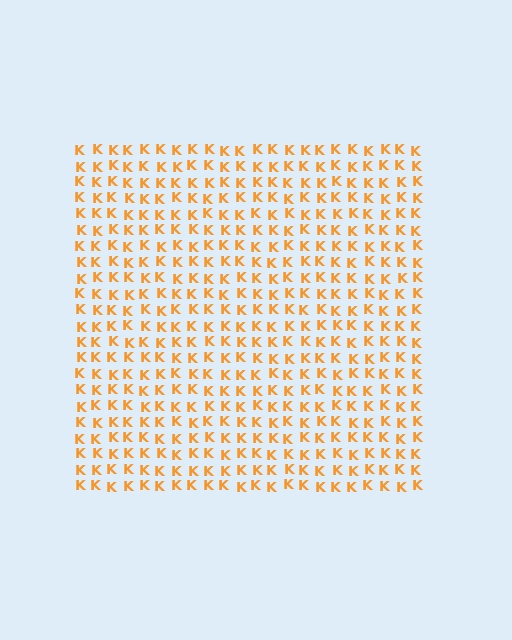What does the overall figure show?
The overall figure shows a square.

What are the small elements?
The small elements are letter K's.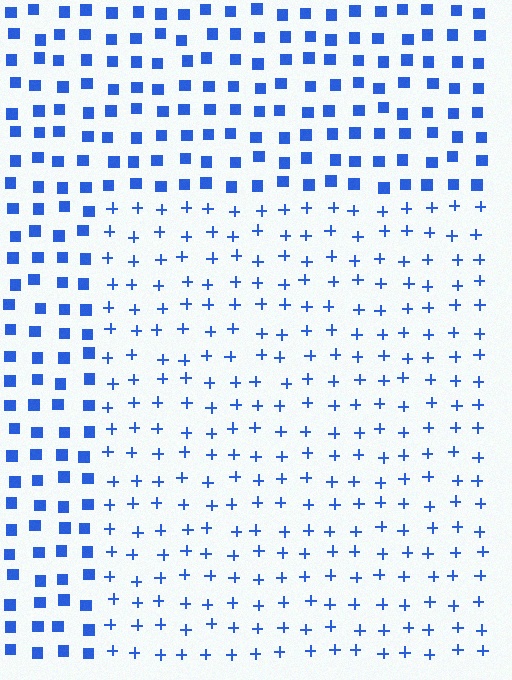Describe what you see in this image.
The image is filled with small blue elements arranged in a uniform grid. A rectangle-shaped region contains plus signs, while the surrounding area contains squares. The boundary is defined purely by the change in element shape.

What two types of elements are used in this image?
The image uses plus signs inside the rectangle region and squares outside it.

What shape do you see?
I see a rectangle.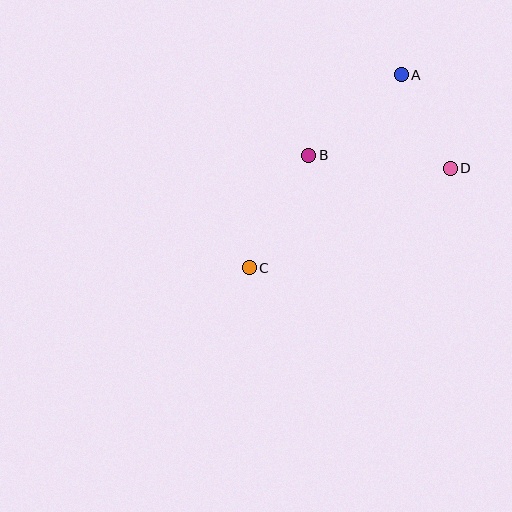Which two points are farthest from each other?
Points A and C are farthest from each other.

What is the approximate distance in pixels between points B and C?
The distance between B and C is approximately 127 pixels.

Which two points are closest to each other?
Points A and D are closest to each other.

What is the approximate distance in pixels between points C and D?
The distance between C and D is approximately 225 pixels.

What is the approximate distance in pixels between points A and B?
The distance between A and B is approximately 123 pixels.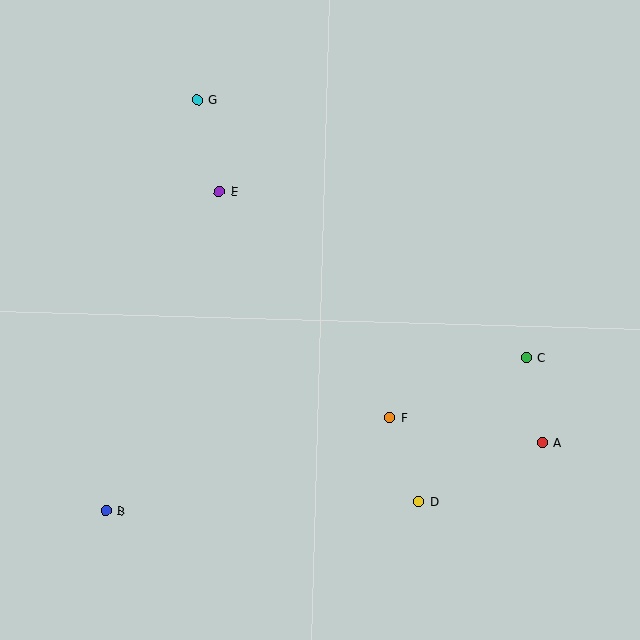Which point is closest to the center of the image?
Point F at (390, 418) is closest to the center.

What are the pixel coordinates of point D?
Point D is at (418, 502).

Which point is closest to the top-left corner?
Point G is closest to the top-left corner.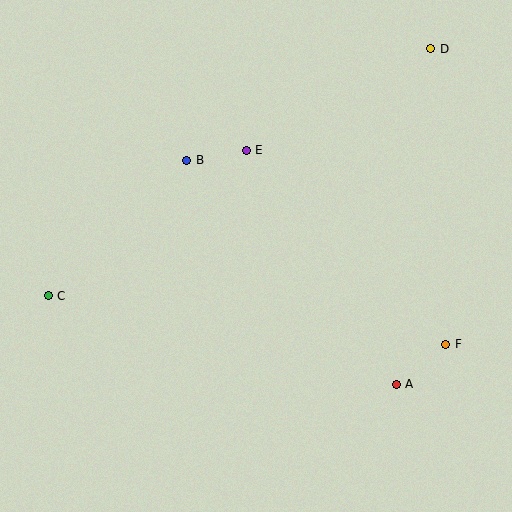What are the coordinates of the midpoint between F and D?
The midpoint between F and D is at (438, 197).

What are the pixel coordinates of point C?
Point C is at (48, 296).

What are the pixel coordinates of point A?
Point A is at (396, 384).